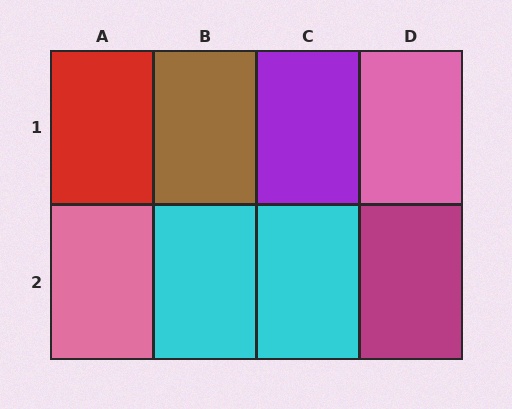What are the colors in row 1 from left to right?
Red, brown, purple, pink.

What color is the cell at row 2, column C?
Cyan.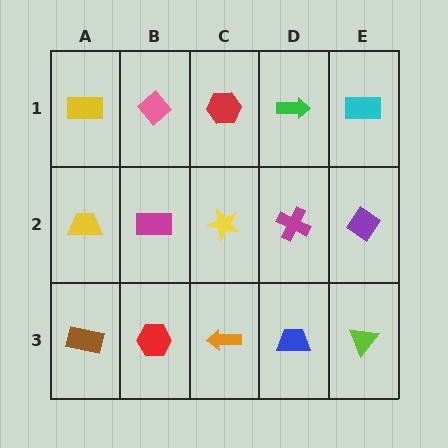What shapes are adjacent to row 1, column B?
A magenta rectangle (row 2, column B), a yellow rectangle (row 1, column A), a red hexagon (row 1, column C).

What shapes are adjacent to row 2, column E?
A cyan rectangle (row 1, column E), a lime triangle (row 3, column E), a magenta cross (row 2, column D).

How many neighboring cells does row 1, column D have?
3.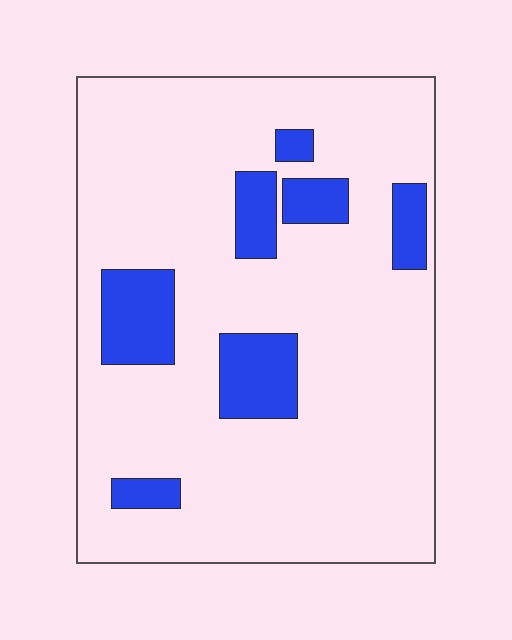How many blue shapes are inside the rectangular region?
7.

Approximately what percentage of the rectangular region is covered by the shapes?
Approximately 15%.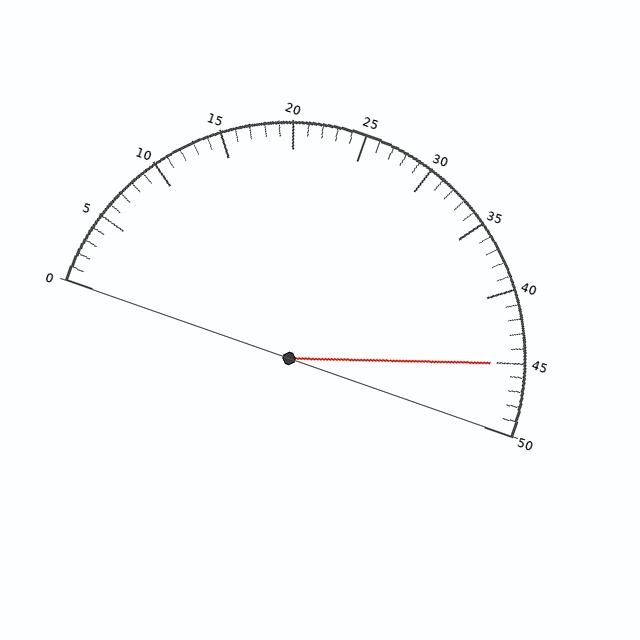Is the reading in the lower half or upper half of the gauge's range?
The reading is in the upper half of the range (0 to 50).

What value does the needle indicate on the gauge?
The needle indicates approximately 45.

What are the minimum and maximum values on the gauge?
The gauge ranges from 0 to 50.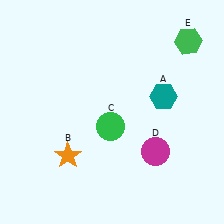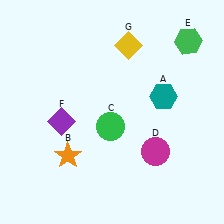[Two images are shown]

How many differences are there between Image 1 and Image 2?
There are 2 differences between the two images.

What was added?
A purple diamond (F), a yellow diamond (G) were added in Image 2.